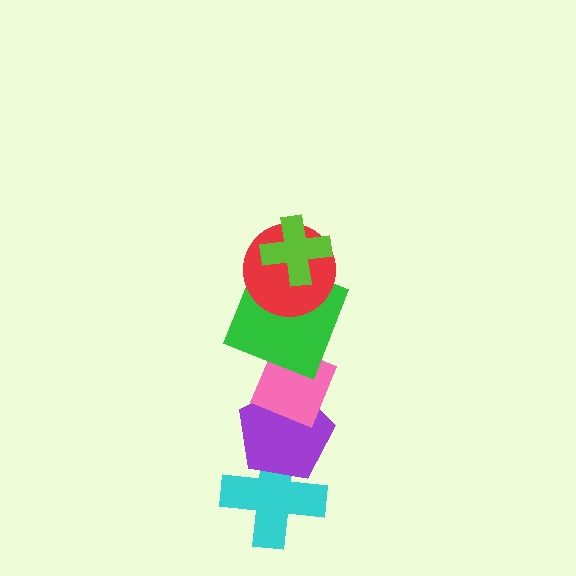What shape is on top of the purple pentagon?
The pink diamond is on top of the purple pentagon.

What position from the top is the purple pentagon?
The purple pentagon is 5th from the top.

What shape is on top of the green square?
The red circle is on top of the green square.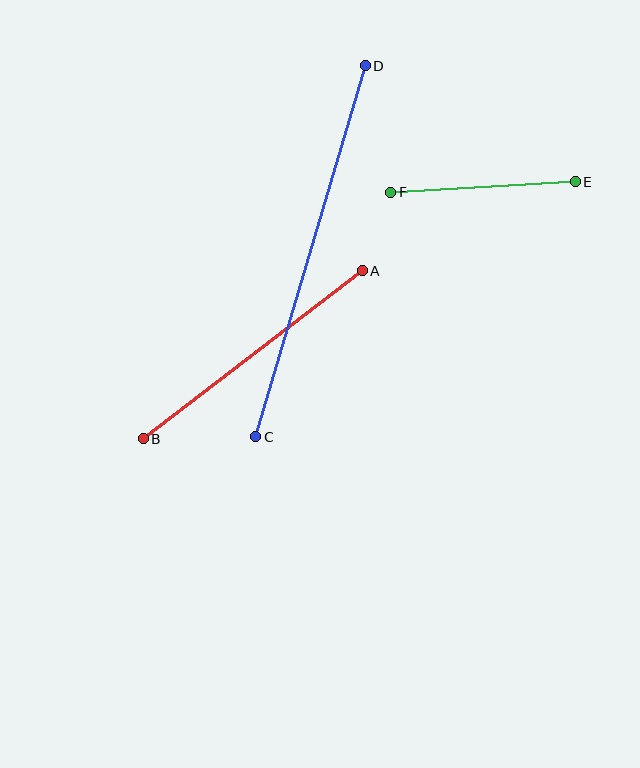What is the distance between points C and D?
The distance is approximately 387 pixels.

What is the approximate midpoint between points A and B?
The midpoint is at approximately (253, 355) pixels.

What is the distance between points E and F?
The distance is approximately 185 pixels.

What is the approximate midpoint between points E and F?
The midpoint is at approximately (483, 187) pixels.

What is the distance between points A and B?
The distance is approximately 276 pixels.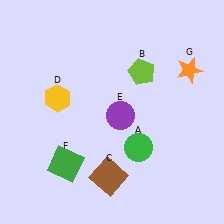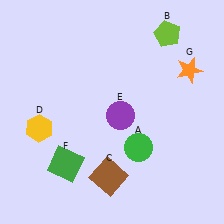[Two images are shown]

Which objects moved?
The objects that moved are: the lime pentagon (B), the yellow hexagon (D).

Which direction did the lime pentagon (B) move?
The lime pentagon (B) moved up.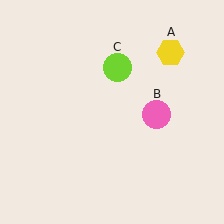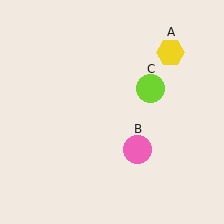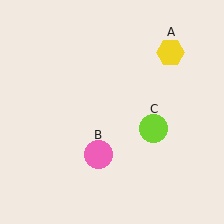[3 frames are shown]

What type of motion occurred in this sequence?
The pink circle (object B), lime circle (object C) rotated clockwise around the center of the scene.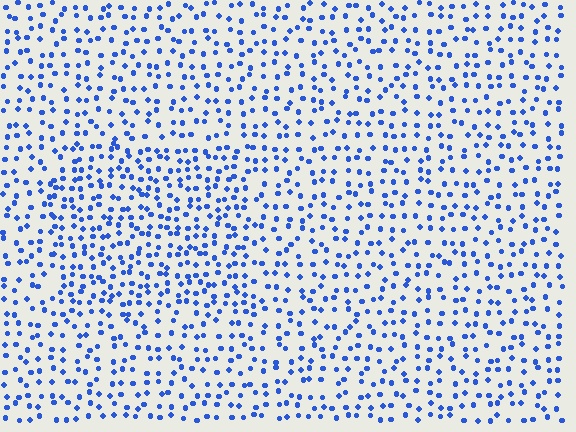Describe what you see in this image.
The image contains small blue elements arranged at two different densities. A rectangle-shaped region is visible where the elements are more densely packed than the surrounding area.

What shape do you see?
I see a rectangle.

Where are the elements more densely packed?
The elements are more densely packed inside the rectangle boundary.